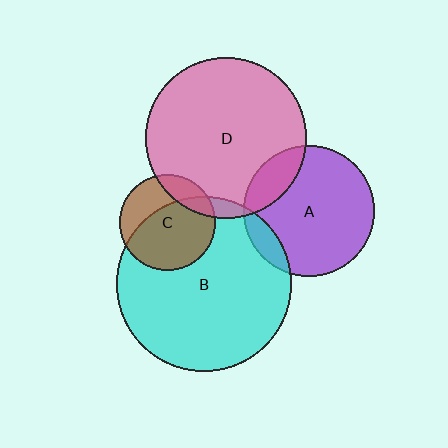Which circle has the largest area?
Circle B (cyan).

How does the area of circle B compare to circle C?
Approximately 3.3 times.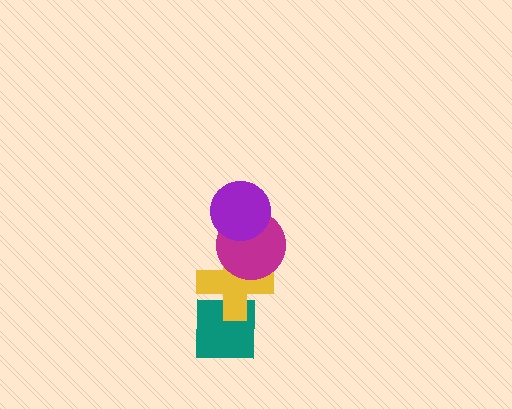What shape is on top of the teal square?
The yellow cross is on top of the teal square.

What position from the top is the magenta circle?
The magenta circle is 2nd from the top.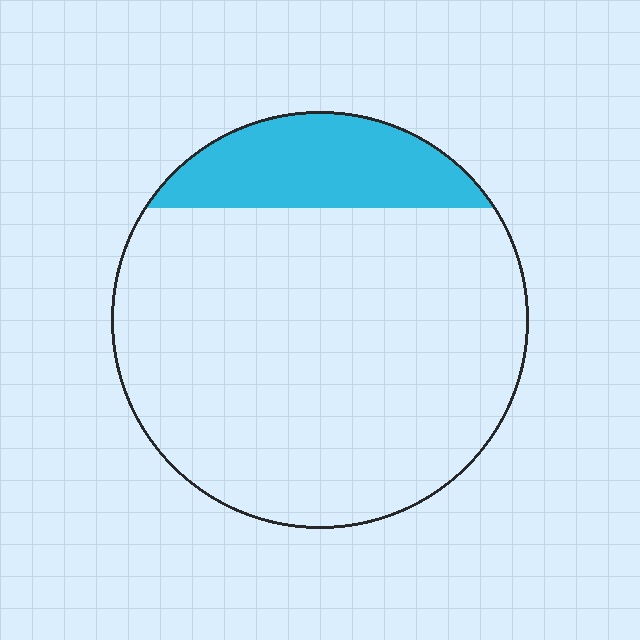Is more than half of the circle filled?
No.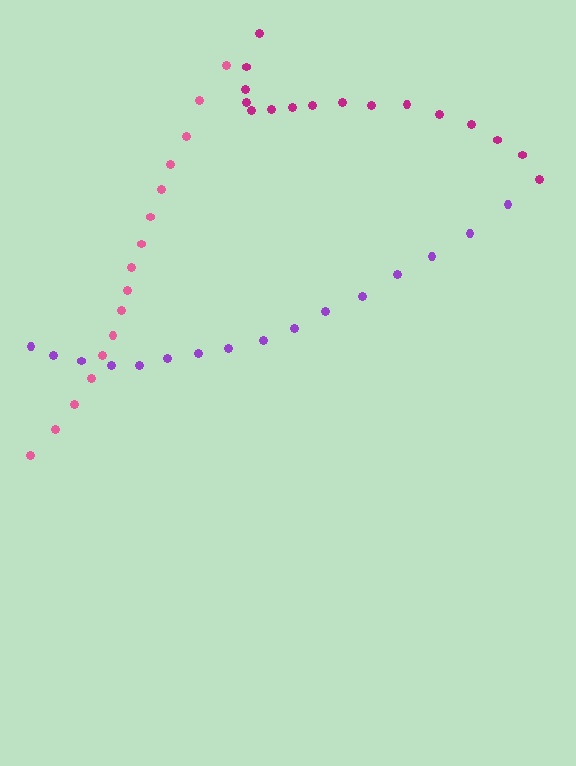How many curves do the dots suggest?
There are 3 distinct paths.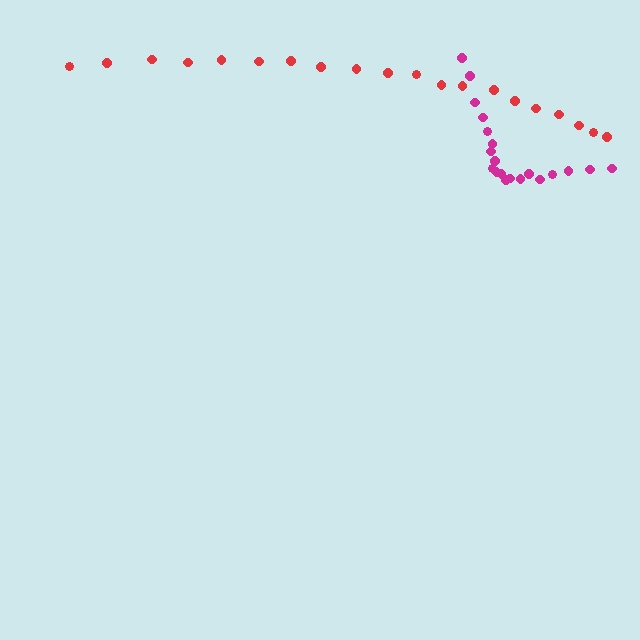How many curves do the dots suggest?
There are 2 distinct paths.